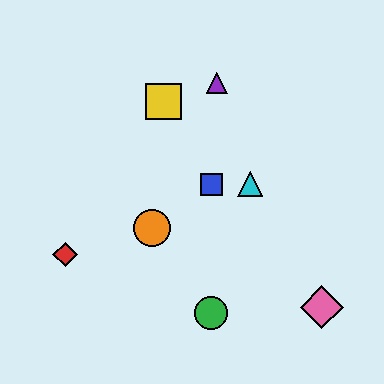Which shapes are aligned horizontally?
The blue square, the cyan triangle are aligned horizontally.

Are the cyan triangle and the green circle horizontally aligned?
No, the cyan triangle is at y≈184 and the green circle is at y≈313.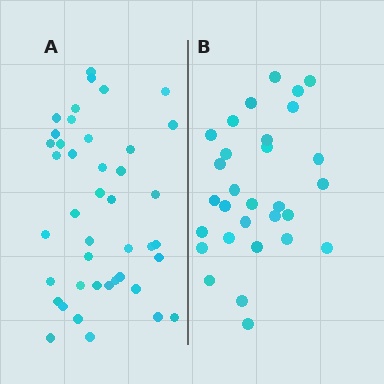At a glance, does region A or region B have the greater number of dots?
Region A (the left region) has more dots.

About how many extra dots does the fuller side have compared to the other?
Region A has roughly 12 or so more dots than region B.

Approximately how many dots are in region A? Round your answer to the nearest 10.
About 40 dots. (The exact count is 42, which rounds to 40.)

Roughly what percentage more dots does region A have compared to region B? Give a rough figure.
About 40% more.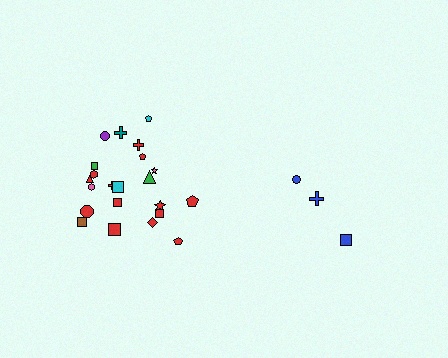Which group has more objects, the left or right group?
The left group.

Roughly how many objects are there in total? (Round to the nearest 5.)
Roughly 25 objects in total.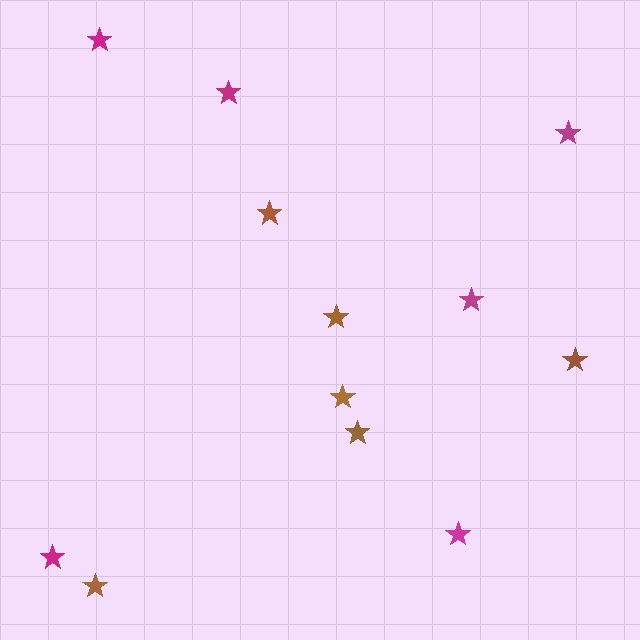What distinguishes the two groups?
There are 2 groups: one group of brown stars (6) and one group of magenta stars (6).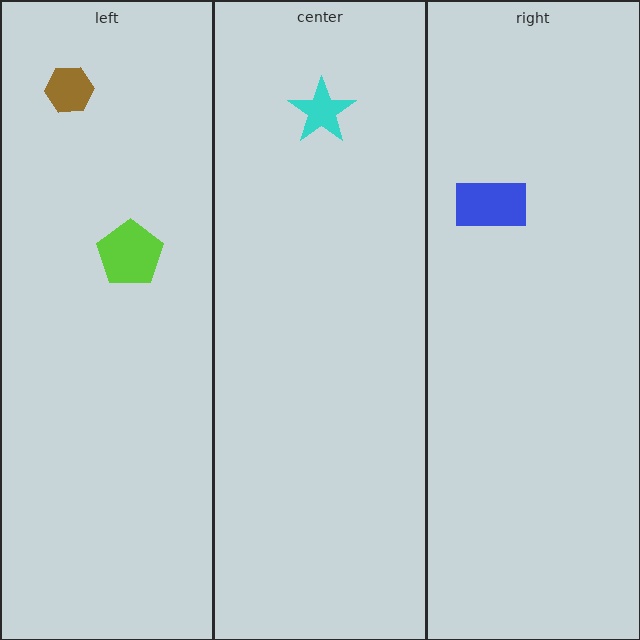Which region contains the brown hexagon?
The left region.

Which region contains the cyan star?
The center region.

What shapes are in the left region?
The brown hexagon, the lime pentagon.